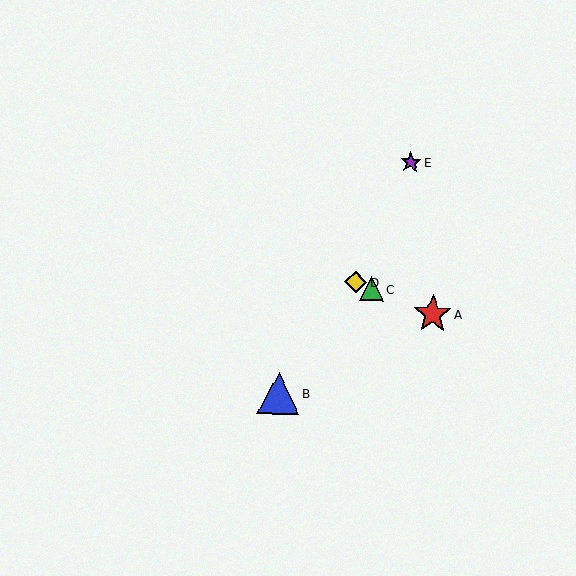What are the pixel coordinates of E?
Object E is at (411, 162).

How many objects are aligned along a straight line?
3 objects (A, C, D) are aligned along a straight line.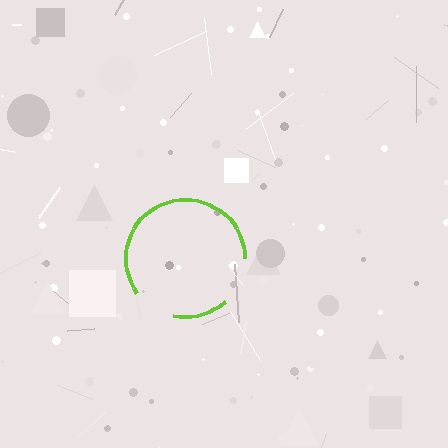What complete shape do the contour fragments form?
The contour fragments form a circle.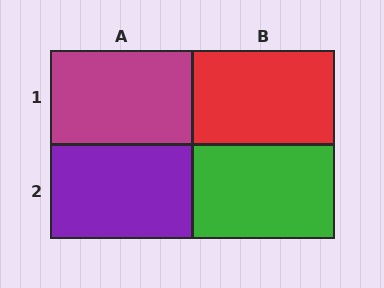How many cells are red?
1 cell is red.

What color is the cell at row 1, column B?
Red.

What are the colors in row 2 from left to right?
Purple, green.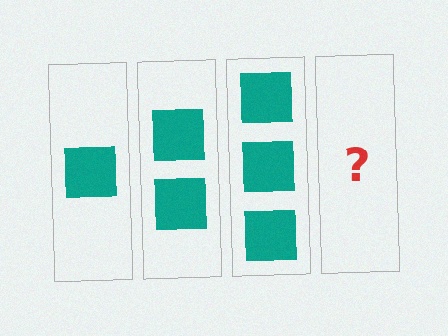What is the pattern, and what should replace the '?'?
The pattern is that each step adds one more square. The '?' should be 4 squares.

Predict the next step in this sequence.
The next step is 4 squares.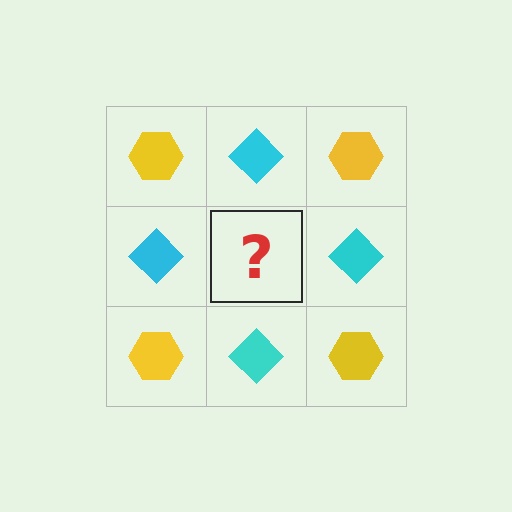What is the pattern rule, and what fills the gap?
The rule is that it alternates yellow hexagon and cyan diamond in a checkerboard pattern. The gap should be filled with a yellow hexagon.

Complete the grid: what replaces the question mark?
The question mark should be replaced with a yellow hexagon.